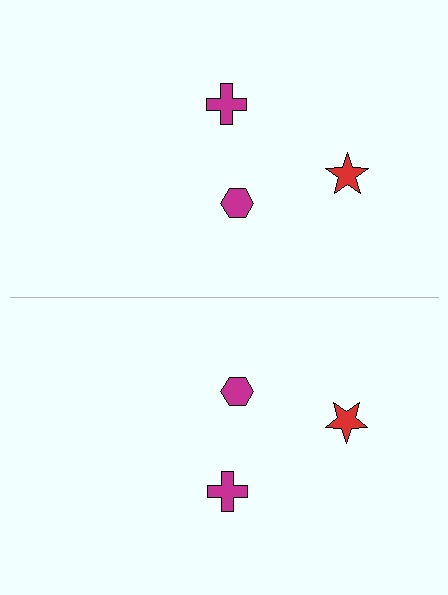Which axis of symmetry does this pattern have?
The pattern has a horizontal axis of symmetry running through the center of the image.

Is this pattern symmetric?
Yes, this pattern has bilateral (reflection) symmetry.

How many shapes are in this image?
There are 6 shapes in this image.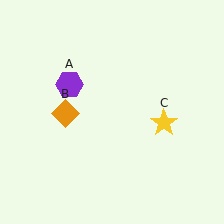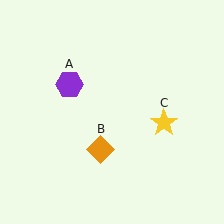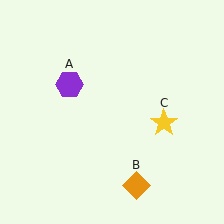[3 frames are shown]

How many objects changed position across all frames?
1 object changed position: orange diamond (object B).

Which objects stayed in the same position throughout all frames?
Purple hexagon (object A) and yellow star (object C) remained stationary.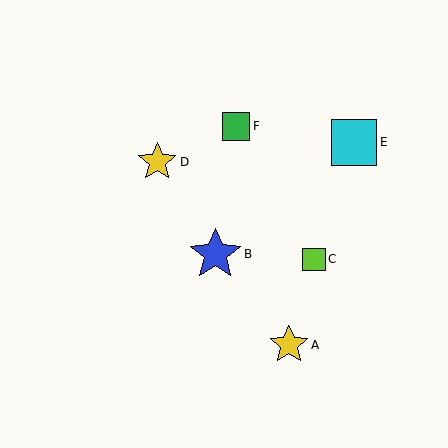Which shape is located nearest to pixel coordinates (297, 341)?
The yellow star (labeled A) at (289, 345) is nearest to that location.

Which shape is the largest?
The blue star (labeled B) is the largest.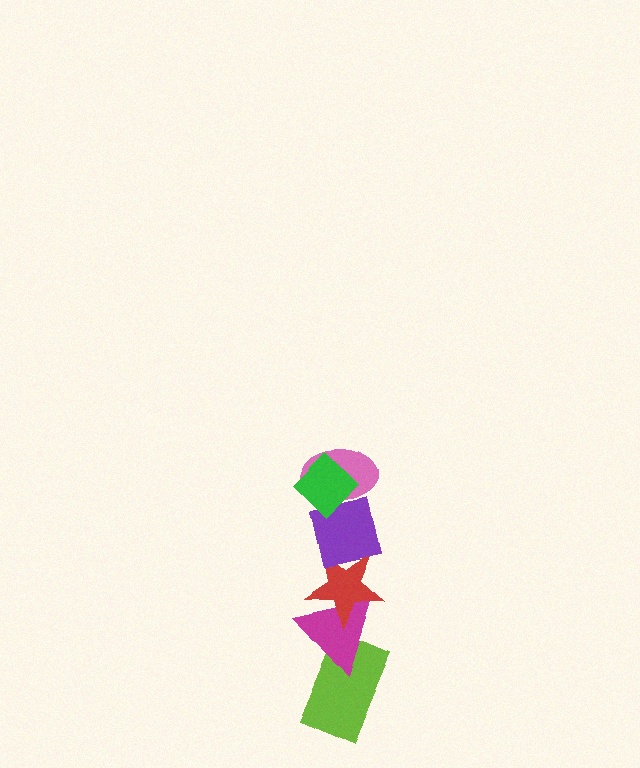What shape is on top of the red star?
The purple square is on top of the red star.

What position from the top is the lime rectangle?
The lime rectangle is 6th from the top.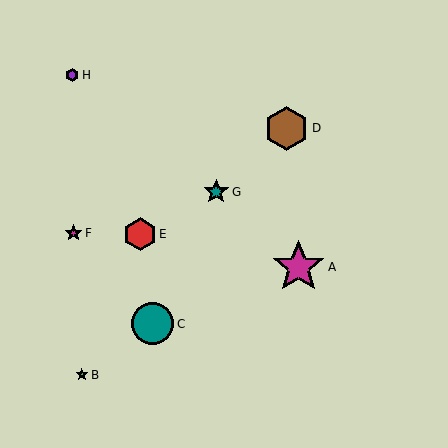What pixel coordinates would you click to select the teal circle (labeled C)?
Click at (153, 324) to select the teal circle C.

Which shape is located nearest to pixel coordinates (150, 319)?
The teal circle (labeled C) at (153, 324) is nearest to that location.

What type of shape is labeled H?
Shape H is a purple hexagon.